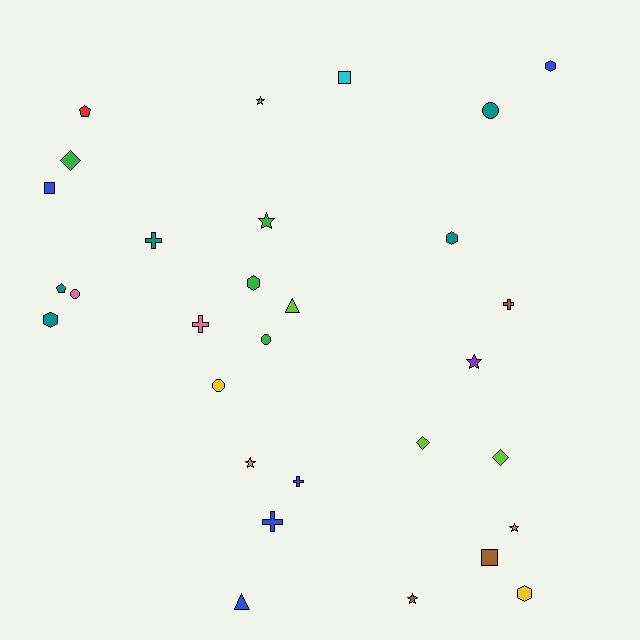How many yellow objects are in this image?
There are 2 yellow objects.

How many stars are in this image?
There are 6 stars.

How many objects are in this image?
There are 30 objects.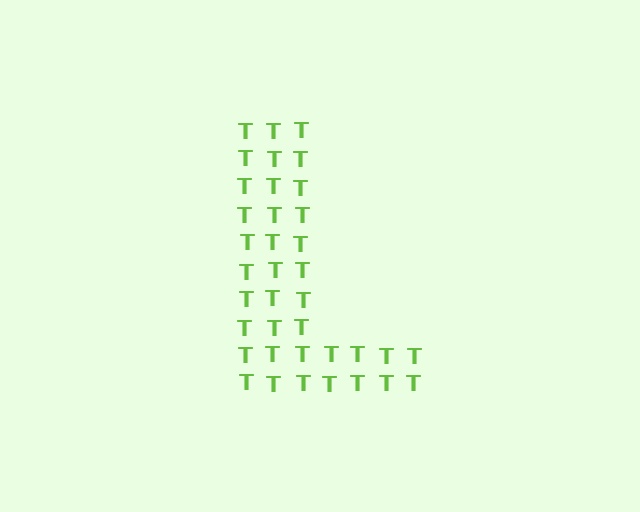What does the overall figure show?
The overall figure shows the letter L.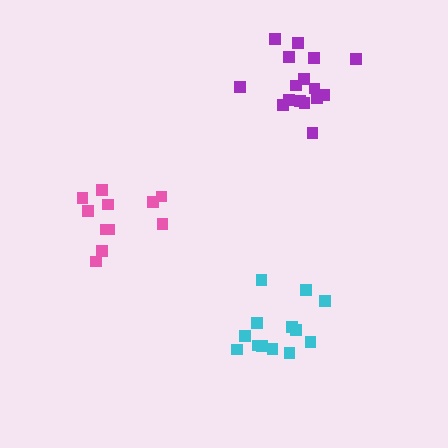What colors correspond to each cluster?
The clusters are colored: cyan, pink, purple.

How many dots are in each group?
Group 1: 13 dots, Group 2: 11 dots, Group 3: 16 dots (40 total).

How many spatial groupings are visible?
There are 3 spatial groupings.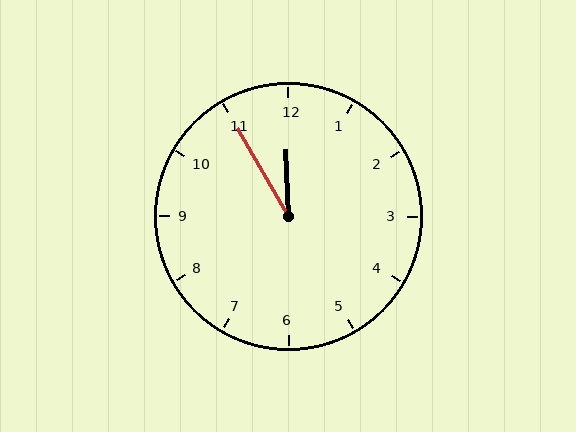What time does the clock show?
11:55.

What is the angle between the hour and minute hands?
Approximately 28 degrees.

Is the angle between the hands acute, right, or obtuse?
It is acute.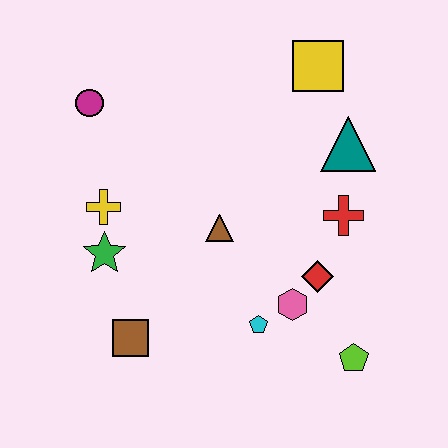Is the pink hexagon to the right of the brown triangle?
Yes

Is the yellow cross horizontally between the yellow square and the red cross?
No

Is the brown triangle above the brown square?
Yes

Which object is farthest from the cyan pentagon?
The magenta circle is farthest from the cyan pentagon.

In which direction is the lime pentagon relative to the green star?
The lime pentagon is to the right of the green star.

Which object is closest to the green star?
The yellow cross is closest to the green star.